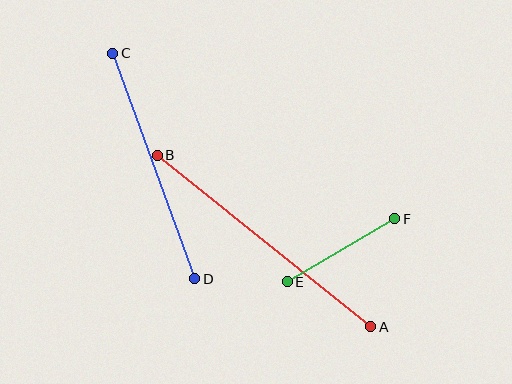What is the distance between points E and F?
The distance is approximately 125 pixels.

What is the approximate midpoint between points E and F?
The midpoint is at approximately (341, 250) pixels.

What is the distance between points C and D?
The distance is approximately 240 pixels.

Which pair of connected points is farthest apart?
Points A and B are farthest apart.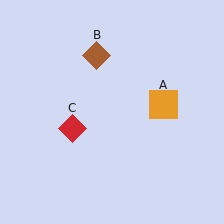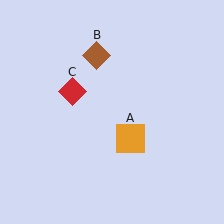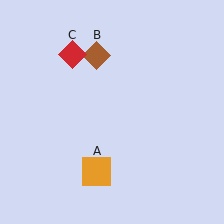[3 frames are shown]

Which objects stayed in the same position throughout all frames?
Brown diamond (object B) remained stationary.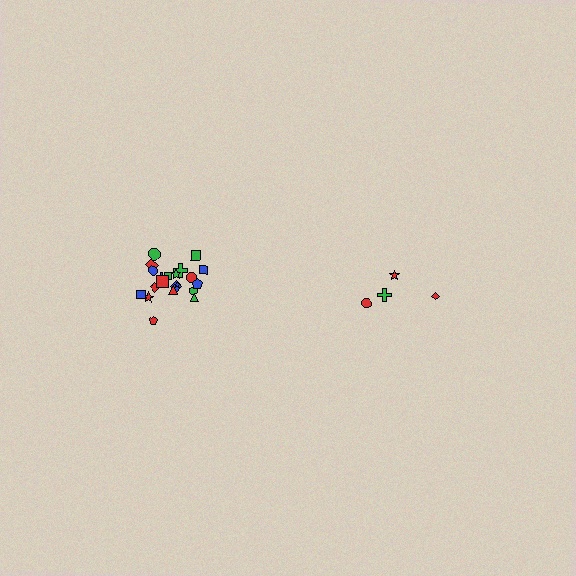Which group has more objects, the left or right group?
The left group.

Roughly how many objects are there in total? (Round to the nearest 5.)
Roughly 25 objects in total.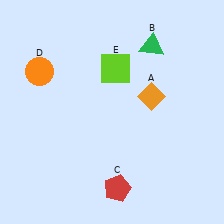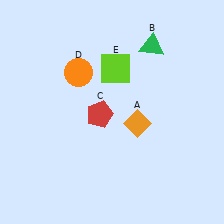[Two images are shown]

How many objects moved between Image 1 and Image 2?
3 objects moved between the two images.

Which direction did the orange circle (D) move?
The orange circle (D) moved right.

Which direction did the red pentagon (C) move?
The red pentagon (C) moved up.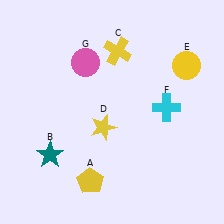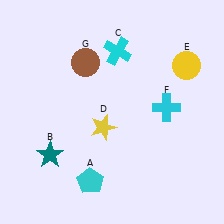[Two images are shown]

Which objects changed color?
A changed from yellow to cyan. C changed from yellow to cyan. G changed from pink to brown.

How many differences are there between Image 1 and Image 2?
There are 3 differences between the two images.